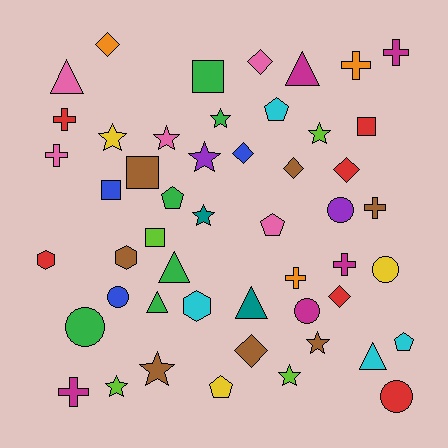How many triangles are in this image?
There are 6 triangles.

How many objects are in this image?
There are 50 objects.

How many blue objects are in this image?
There are 3 blue objects.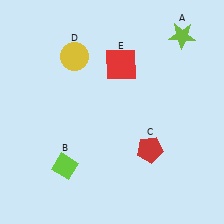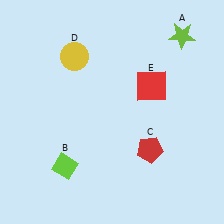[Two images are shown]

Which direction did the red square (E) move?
The red square (E) moved right.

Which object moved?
The red square (E) moved right.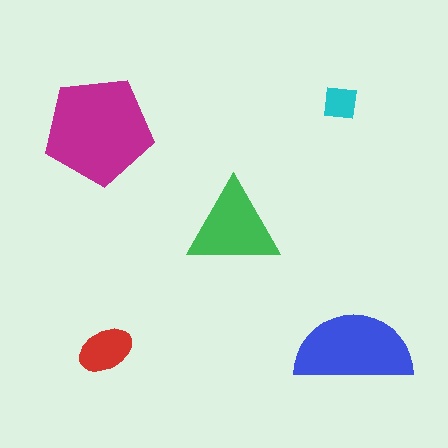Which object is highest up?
The cyan square is topmost.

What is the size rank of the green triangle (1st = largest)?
3rd.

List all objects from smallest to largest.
The cyan square, the red ellipse, the green triangle, the blue semicircle, the magenta pentagon.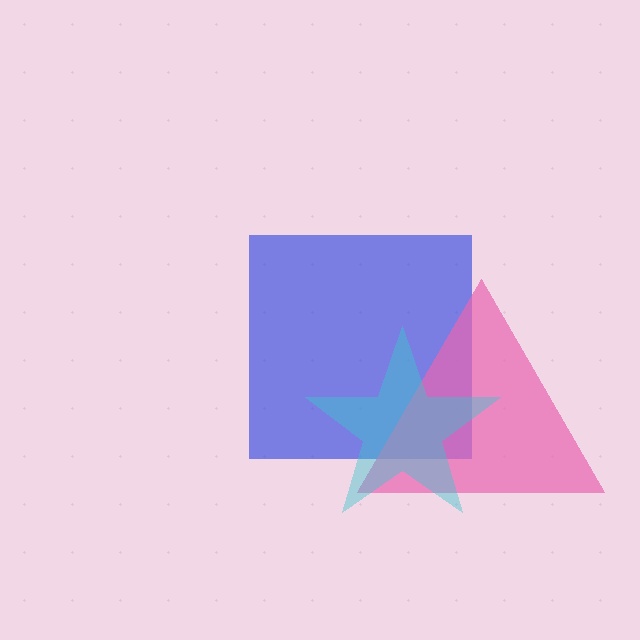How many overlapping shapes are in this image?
There are 3 overlapping shapes in the image.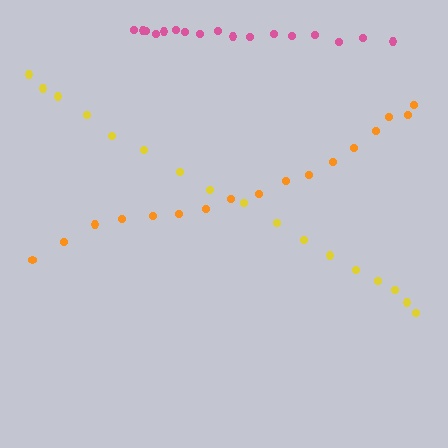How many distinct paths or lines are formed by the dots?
There are 3 distinct paths.